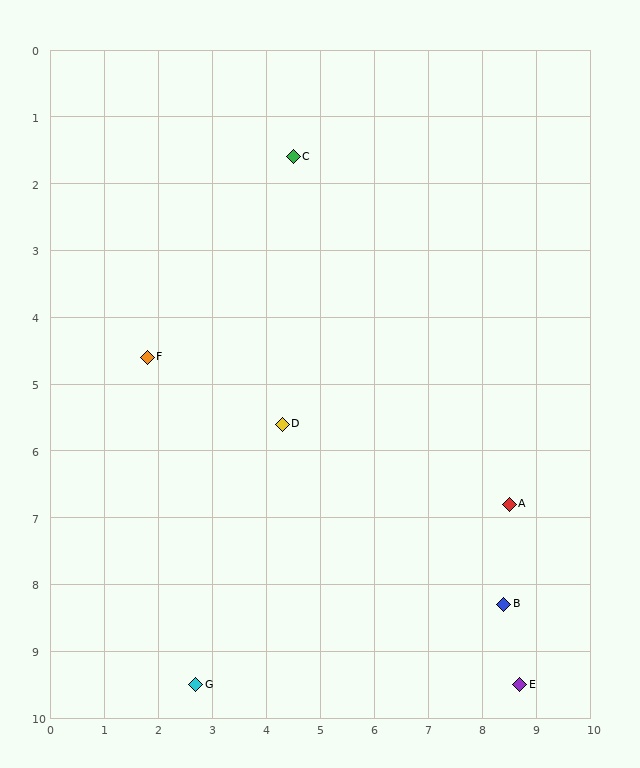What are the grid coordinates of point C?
Point C is at approximately (4.5, 1.6).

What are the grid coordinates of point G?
Point G is at approximately (2.7, 9.5).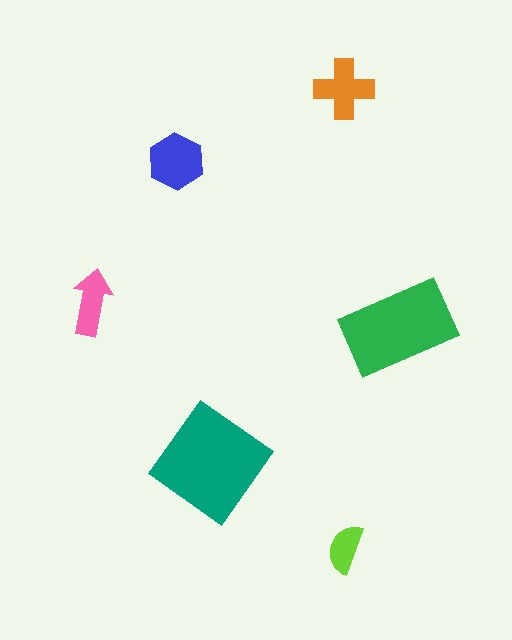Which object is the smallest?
The lime semicircle.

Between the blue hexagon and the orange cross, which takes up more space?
The blue hexagon.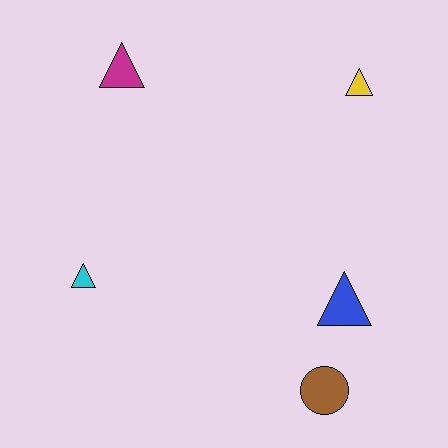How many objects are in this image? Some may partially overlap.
There are 5 objects.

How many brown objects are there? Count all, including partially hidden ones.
There is 1 brown object.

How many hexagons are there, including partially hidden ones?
There are no hexagons.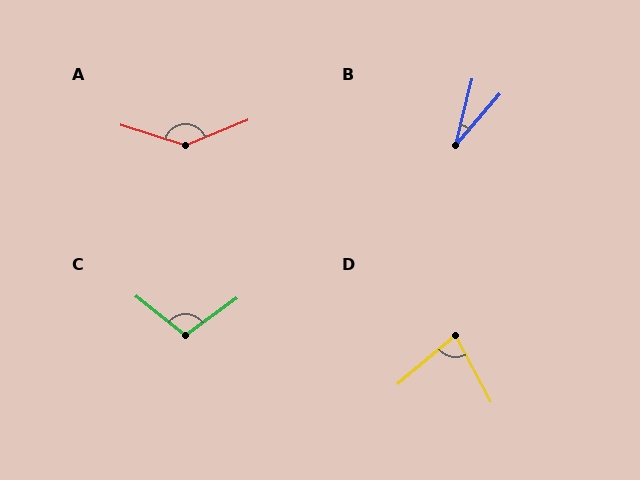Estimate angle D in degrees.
Approximately 78 degrees.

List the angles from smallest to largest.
B (27°), D (78°), C (106°), A (140°).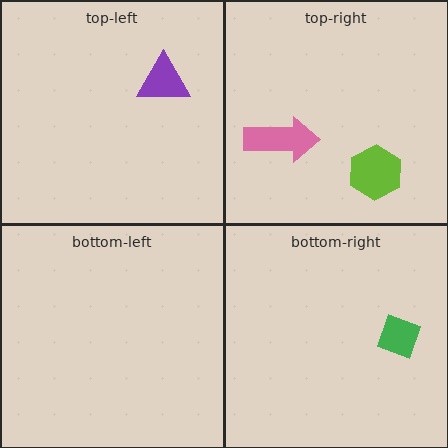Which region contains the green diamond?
The bottom-right region.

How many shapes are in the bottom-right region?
1.